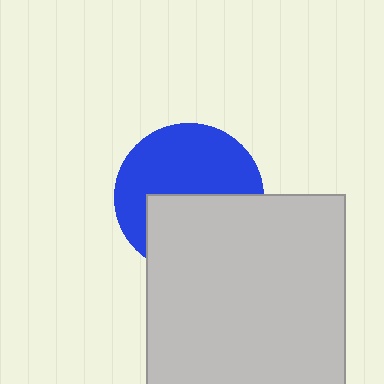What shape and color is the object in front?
The object in front is a light gray square.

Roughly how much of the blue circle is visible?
About half of it is visible (roughly 55%).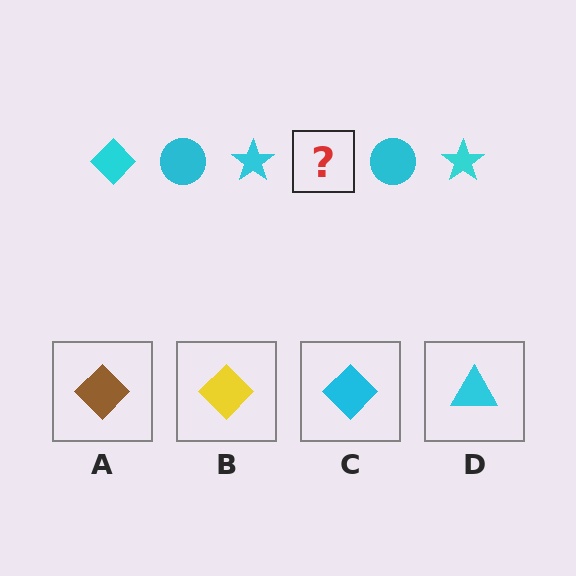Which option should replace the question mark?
Option C.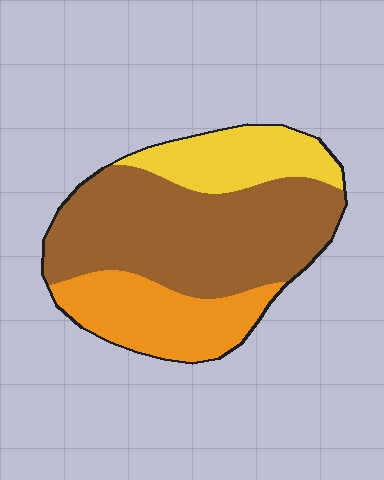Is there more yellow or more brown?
Brown.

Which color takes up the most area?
Brown, at roughly 55%.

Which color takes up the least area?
Yellow, at roughly 20%.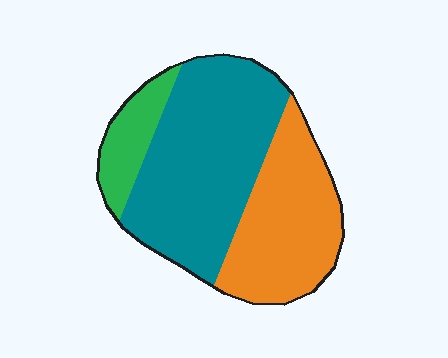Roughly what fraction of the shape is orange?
Orange covers roughly 35% of the shape.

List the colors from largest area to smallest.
From largest to smallest: teal, orange, green.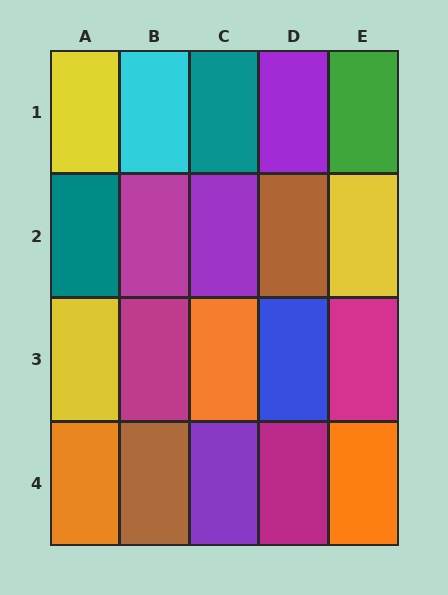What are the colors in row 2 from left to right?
Teal, magenta, purple, brown, yellow.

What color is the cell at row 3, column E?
Magenta.